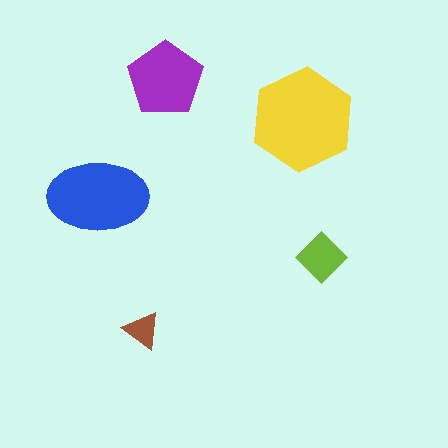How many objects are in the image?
There are 5 objects in the image.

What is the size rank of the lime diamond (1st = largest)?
4th.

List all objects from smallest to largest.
The brown triangle, the lime diamond, the purple pentagon, the blue ellipse, the yellow hexagon.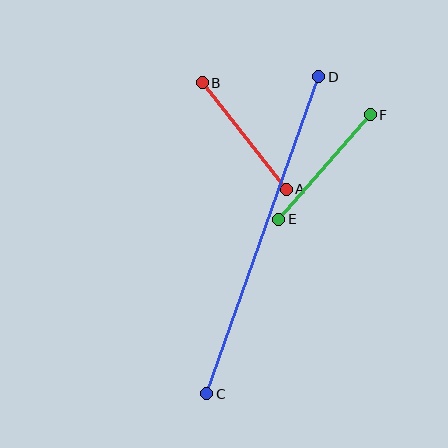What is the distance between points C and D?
The distance is approximately 336 pixels.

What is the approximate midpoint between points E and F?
The midpoint is at approximately (324, 167) pixels.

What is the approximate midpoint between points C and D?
The midpoint is at approximately (263, 235) pixels.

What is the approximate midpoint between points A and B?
The midpoint is at approximately (244, 136) pixels.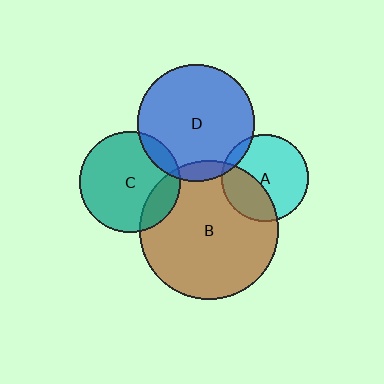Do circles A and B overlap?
Yes.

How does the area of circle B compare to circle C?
Approximately 1.9 times.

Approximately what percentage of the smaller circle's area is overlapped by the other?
Approximately 35%.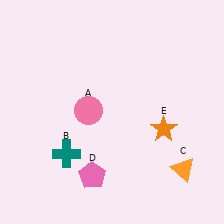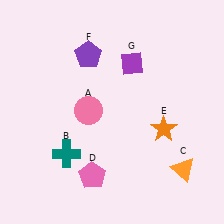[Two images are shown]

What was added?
A purple pentagon (F), a purple diamond (G) were added in Image 2.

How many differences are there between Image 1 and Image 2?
There are 2 differences between the two images.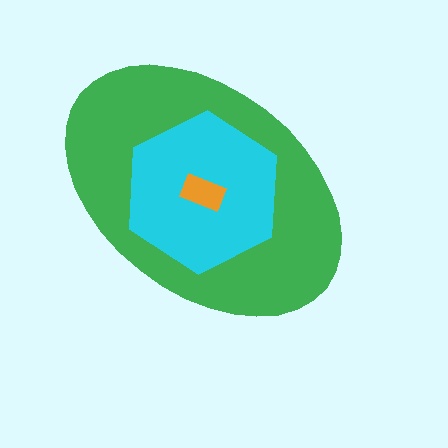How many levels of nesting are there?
3.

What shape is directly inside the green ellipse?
The cyan hexagon.